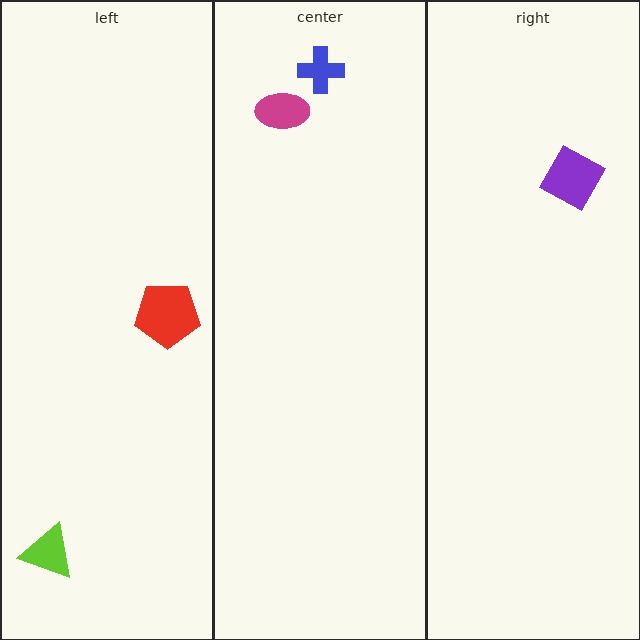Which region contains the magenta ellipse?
The center region.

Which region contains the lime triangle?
The left region.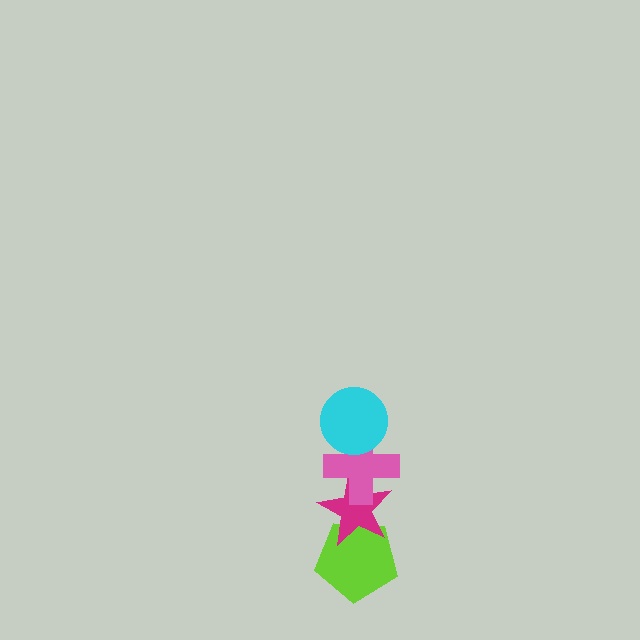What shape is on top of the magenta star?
The pink cross is on top of the magenta star.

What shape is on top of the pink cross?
The cyan circle is on top of the pink cross.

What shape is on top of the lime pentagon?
The magenta star is on top of the lime pentagon.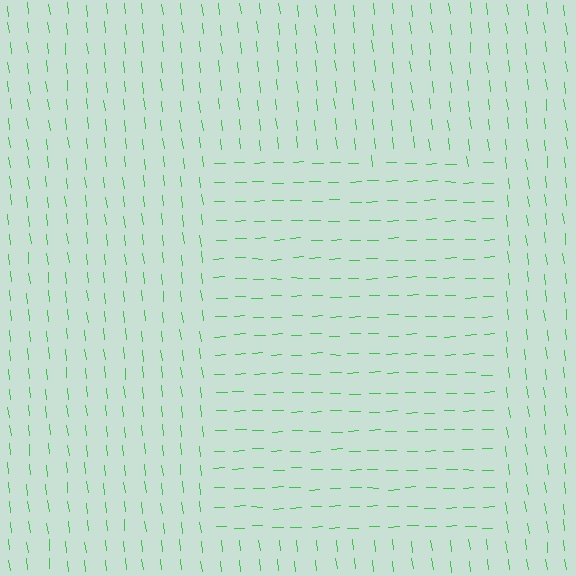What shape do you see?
I see a rectangle.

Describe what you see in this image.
The image is filled with small green line segments. A rectangle region in the image has lines oriented differently from the surrounding lines, creating a visible texture boundary.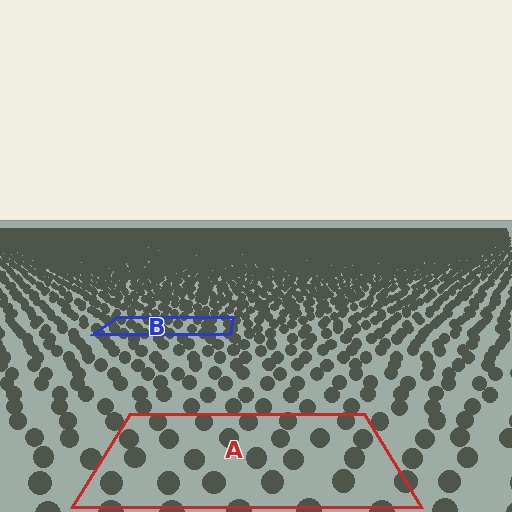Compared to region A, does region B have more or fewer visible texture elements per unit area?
Region B has more texture elements per unit area — they are packed more densely because it is farther away.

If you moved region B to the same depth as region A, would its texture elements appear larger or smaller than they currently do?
They would appear larger. At a closer depth, the same texture elements are projected at a bigger on-screen size.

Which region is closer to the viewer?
Region A is closer. The texture elements there are larger and more spread out.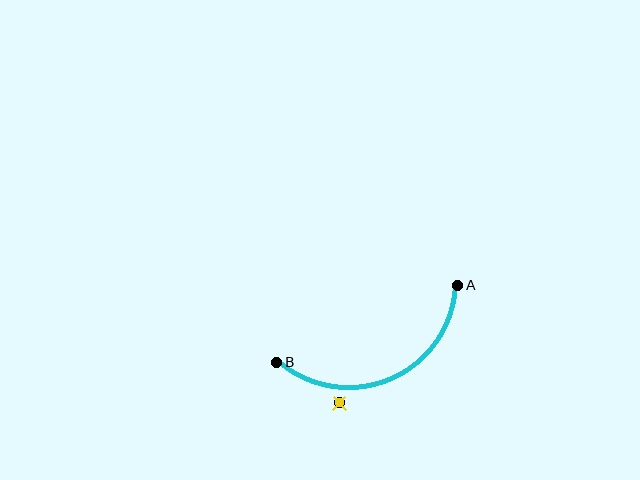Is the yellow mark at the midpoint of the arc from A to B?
No — the yellow mark does not lie on the arc at all. It sits slightly outside the curve.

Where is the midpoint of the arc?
The arc midpoint is the point on the curve farthest from the straight line joining A and B. It sits below that line.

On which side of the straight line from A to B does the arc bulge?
The arc bulges below the straight line connecting A and B.